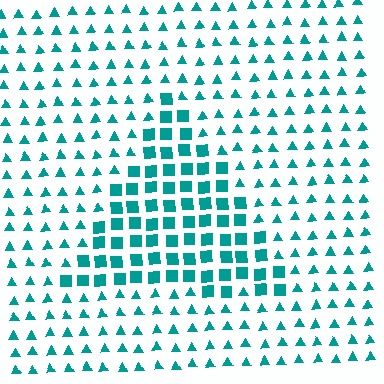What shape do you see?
I see a triangle.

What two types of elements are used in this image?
The image uses squares inside the triangle region and triangles outside it.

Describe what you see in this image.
The image is filled with small teal elements arranged in a uniform grid. A triangle-shaped region contains squares, while the surrounding area contains triangles. The boundary is defined purely by the change in element shape.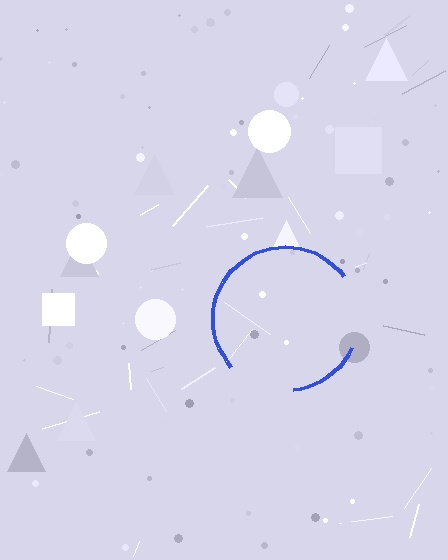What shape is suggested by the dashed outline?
The dashed outline suggests a circle.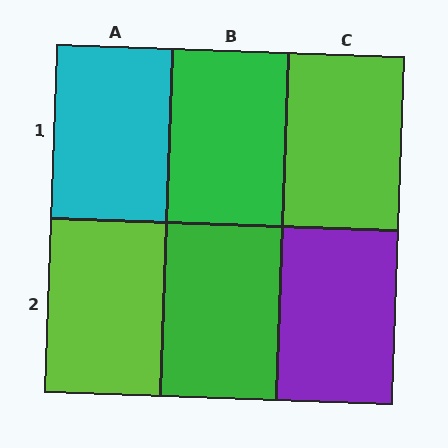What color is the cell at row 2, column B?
Green.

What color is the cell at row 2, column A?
Lime.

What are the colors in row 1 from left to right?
Cyan, green, lime.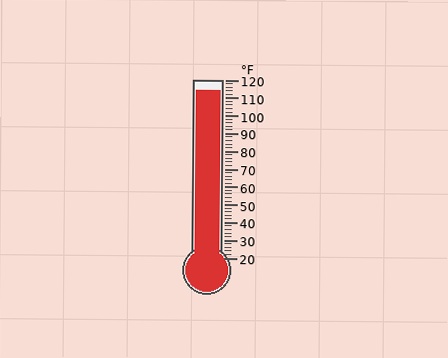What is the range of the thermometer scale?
The thermometer scale ranges from 20°F to 120°F.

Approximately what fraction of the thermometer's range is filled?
The thermometer is filled to approximately 95% of its range.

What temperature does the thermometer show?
The thermometer shows approximately 114°F.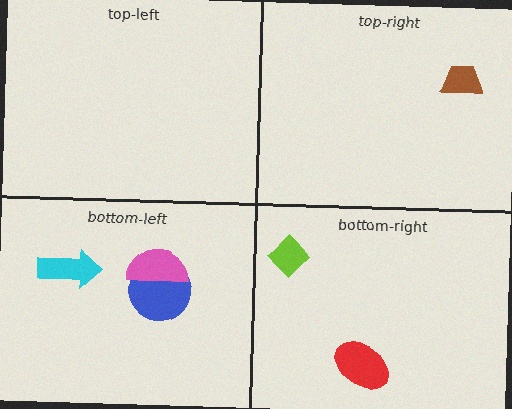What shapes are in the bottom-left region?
The blue circle, the cyan arrow, the pink semicircle.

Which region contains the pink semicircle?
The bottom-left region.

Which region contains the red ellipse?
The bottom-right region.